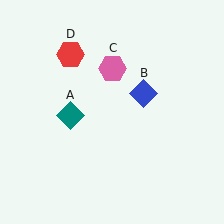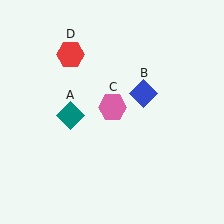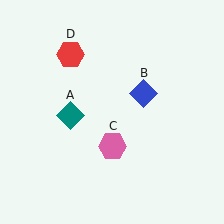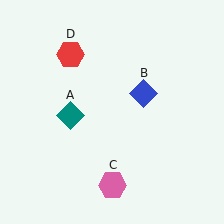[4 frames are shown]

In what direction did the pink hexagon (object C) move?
The pink hexagon (object C) moved down.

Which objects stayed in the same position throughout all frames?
Teal diamond (object A) and blue diamond (object B) and red hexagon (object D) remained stationary.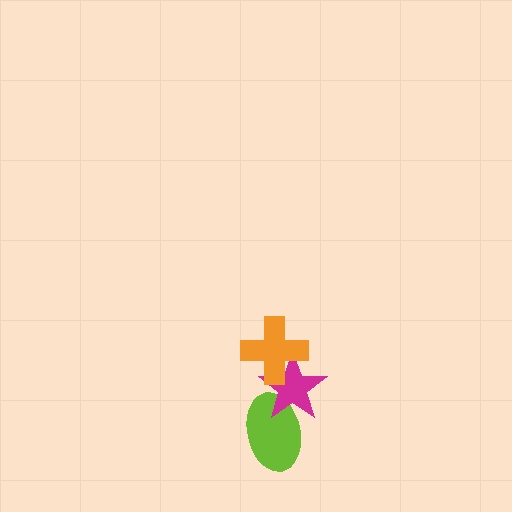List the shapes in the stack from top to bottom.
From top to bottom: the orange cross, the magenta star, the lime ellipse.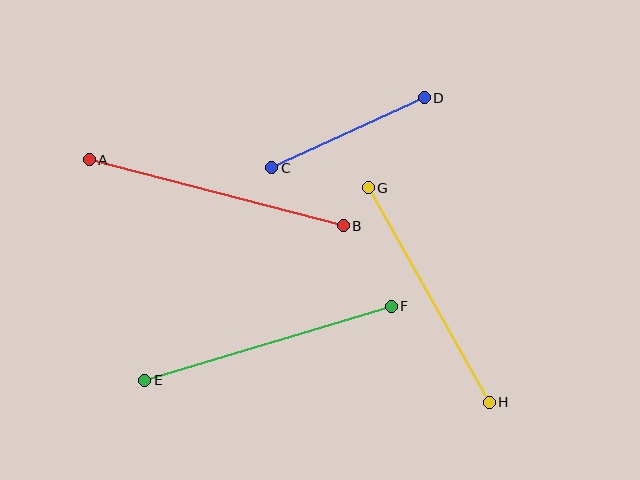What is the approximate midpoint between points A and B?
The midpoint is at approximately (216, 193) pixels.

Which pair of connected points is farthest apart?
Points A and B are farthest apart.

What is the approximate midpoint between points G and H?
The midpoint is at approximately (429, 295) pixels.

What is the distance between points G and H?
The distance is approximately 246 pixels.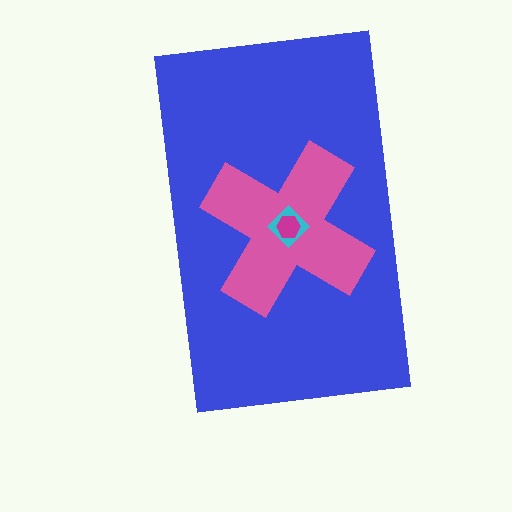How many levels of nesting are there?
4.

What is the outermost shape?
The blue rectangle.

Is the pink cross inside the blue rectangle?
Yes.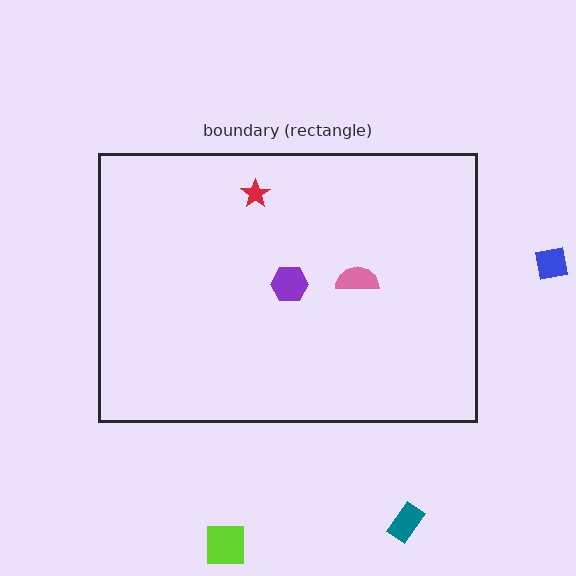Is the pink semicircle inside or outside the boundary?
Inside.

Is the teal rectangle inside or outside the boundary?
Outside.